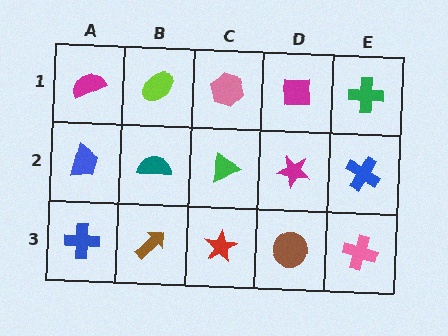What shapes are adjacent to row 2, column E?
A green cross (row 1, column E), a pink cross (row 3, column E), a magenta star (row 2, column D).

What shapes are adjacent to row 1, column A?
A blue trapezoid (row 2, column A), a lime ellipse (row 1, column B).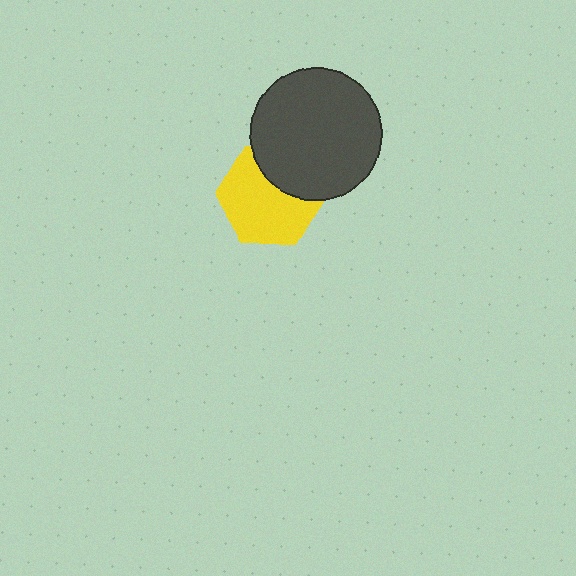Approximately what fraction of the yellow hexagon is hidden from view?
Roughly 31% of the yellow hexagon is hidden behind the dark gray circle.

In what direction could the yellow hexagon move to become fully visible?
The yellow hexagon could move down. That would shift it out from behind the dark gray circle entirely.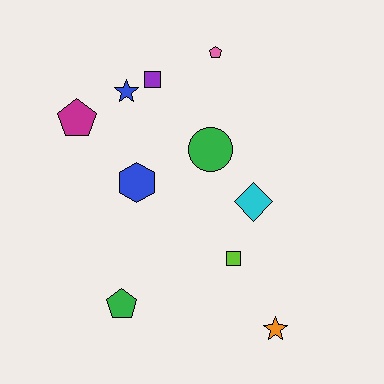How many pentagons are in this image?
There are 3 pentagons.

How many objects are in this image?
There are 10 objects.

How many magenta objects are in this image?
There is 1 magenta object.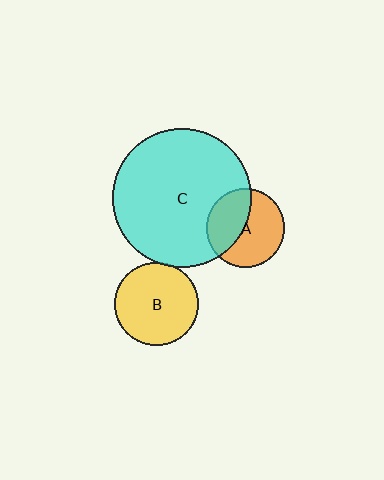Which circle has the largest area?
Circle C (cyan).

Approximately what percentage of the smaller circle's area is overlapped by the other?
Approximately 5%.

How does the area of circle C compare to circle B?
Approximately 2.8 times.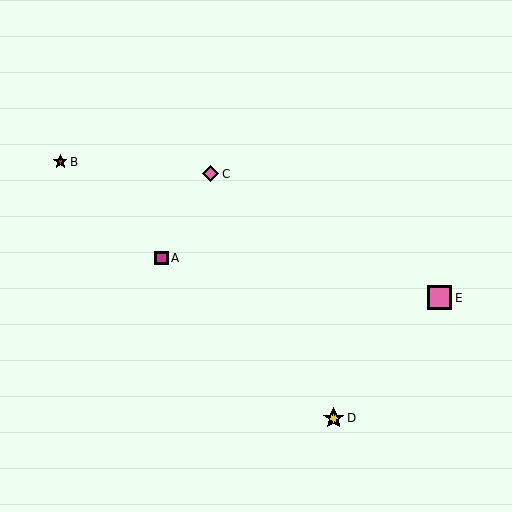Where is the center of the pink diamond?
The center of the pink diamond is at (210, 174).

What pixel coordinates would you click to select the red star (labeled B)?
Click at (60, 162) to select the red star B.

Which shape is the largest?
The pink square (labeled E) is the largest.